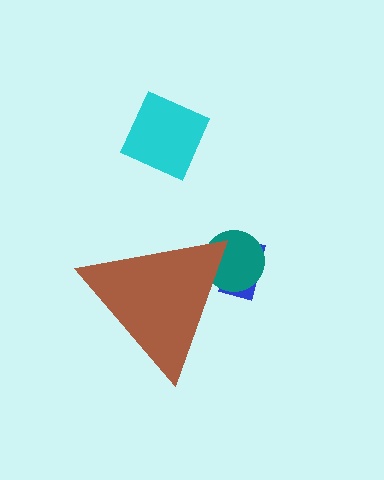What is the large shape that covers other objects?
A brown triangle.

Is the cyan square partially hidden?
No, the cyan square is fully visible.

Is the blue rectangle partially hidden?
Yes, the blue rectangle is partially hidden behind the brown triangle.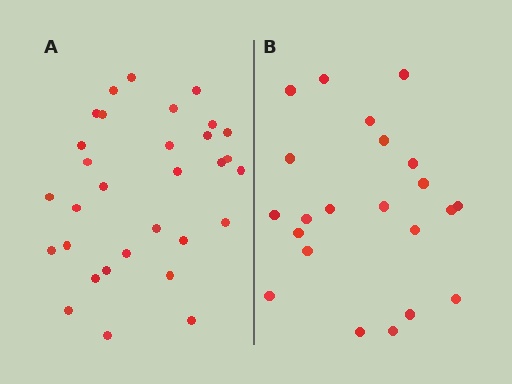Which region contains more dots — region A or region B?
Region A (the left region) has more dots.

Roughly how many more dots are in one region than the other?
Region A has roughly 8 or so more dots than region B.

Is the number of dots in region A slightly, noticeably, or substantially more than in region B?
Region A has noticeably more, but not dramatically so. The ratio is roughly 1.4 to 1.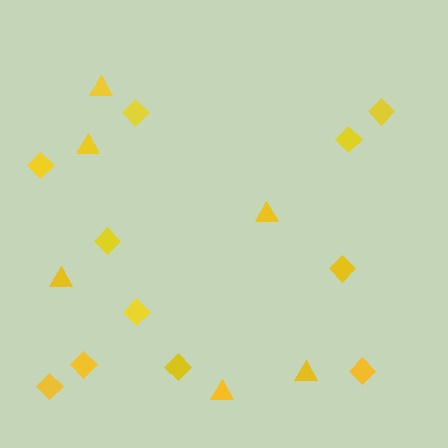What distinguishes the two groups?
There are 2 groups: one group of triangles (6) and one group of diamonds (11).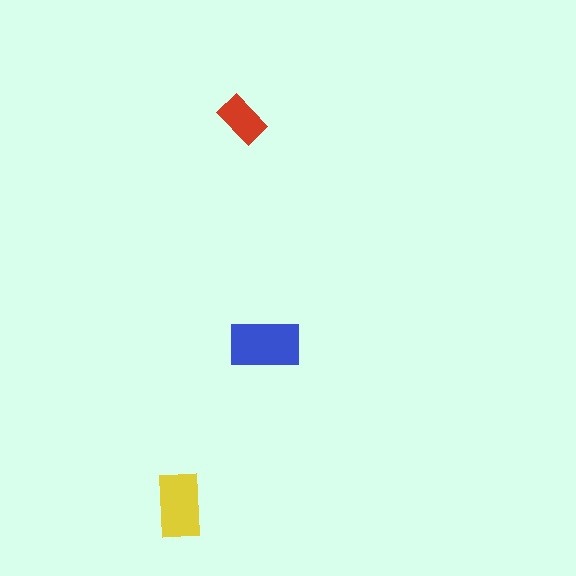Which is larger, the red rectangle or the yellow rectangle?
The yellow one.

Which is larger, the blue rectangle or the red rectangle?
The blue one.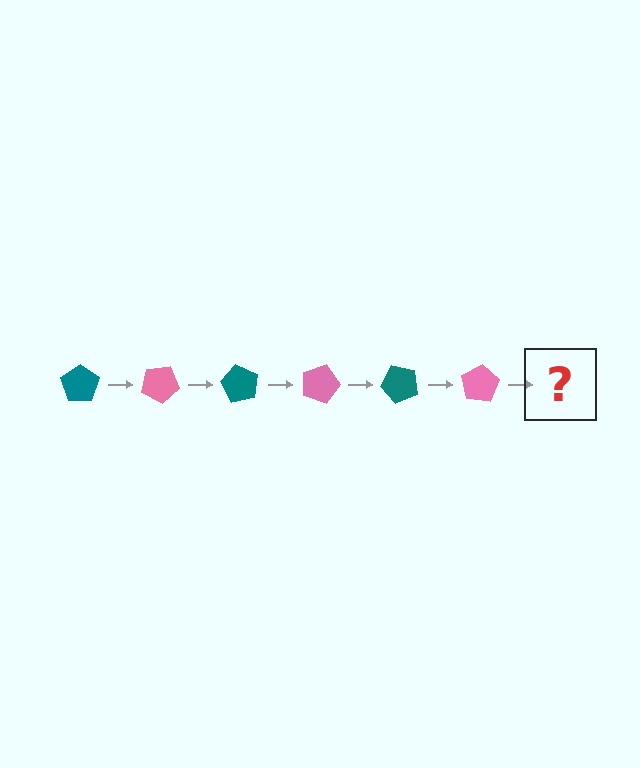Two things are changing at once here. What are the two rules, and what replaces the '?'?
The two rules are that it rotates 30 degrees each step and the color cycles through teal and pink. The '?' should be a teal pentagon, rotated 180 degrees from the start.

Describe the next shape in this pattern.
It should be a teal pentagon, rotated 180 degrees from the start.